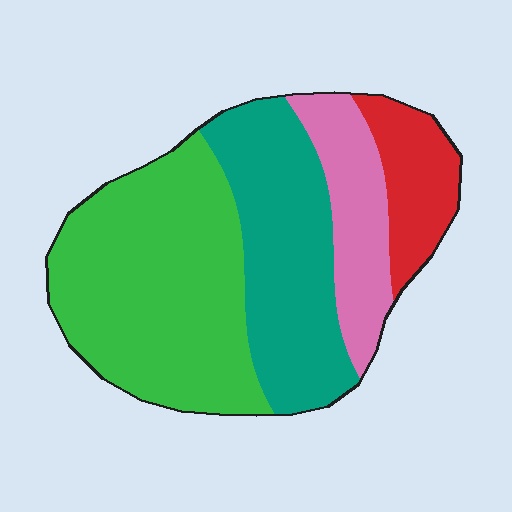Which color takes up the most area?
Green, at roughly 45%.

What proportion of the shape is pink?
Pink takes up about one sixth (1/6) of the shape.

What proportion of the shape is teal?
Teal covers around 30% of the shape.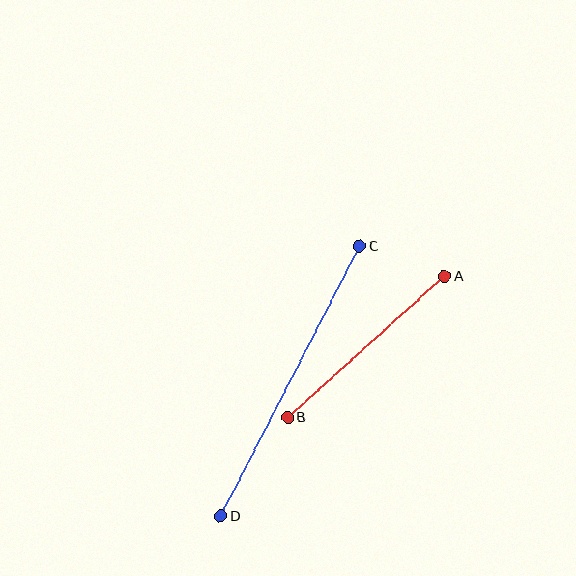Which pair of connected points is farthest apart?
Points C and D are farthest apart.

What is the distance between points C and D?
The distance is approximately 303 pixels.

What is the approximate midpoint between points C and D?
The midpoint is at approximately (290, 381) pixels.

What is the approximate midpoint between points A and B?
The midpoint is at approximately (366, 347) pixels.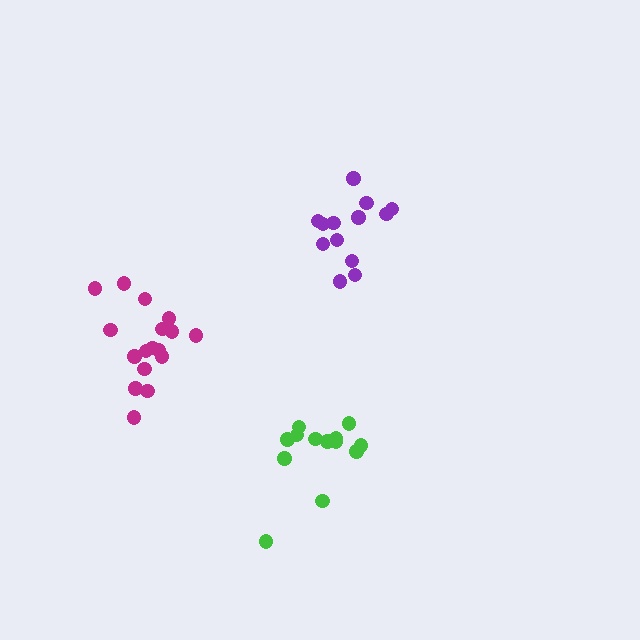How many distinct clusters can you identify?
There are 3 distinct clusters.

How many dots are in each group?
Group 1: 13 dots, Group 2: 17 dots, Group 3: 13 dots (43 total).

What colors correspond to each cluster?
The clusters are colored: purple, magenta, green.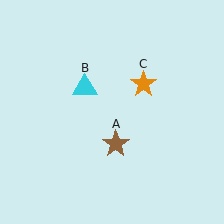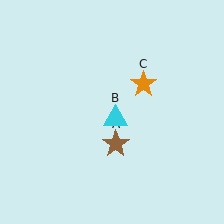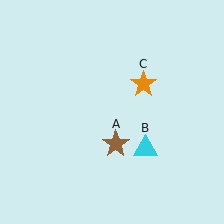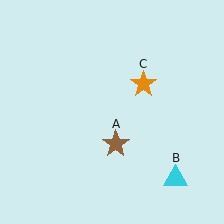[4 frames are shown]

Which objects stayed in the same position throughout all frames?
Brown star (object A) and orange star (object C) remained stationary.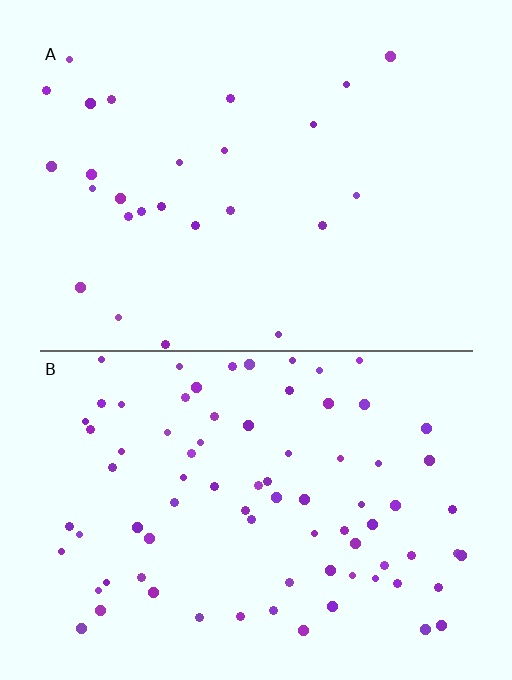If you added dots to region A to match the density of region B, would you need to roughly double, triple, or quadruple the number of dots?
Approximately triple.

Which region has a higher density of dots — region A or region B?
B (the bottom).